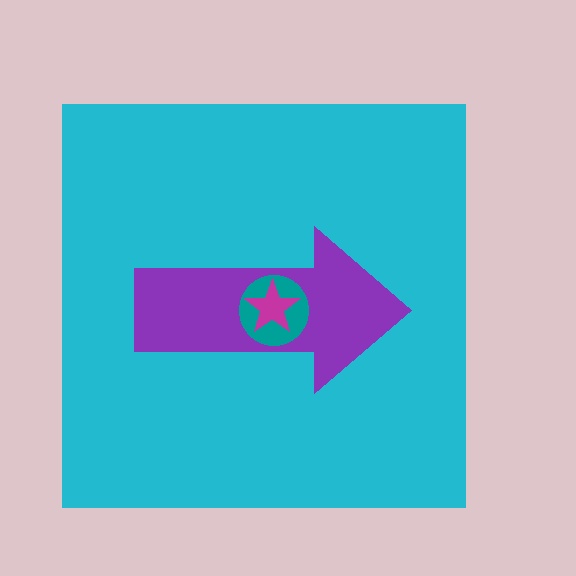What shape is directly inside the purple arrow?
The teal circle.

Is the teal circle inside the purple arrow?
Yes.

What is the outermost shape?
The cyan square.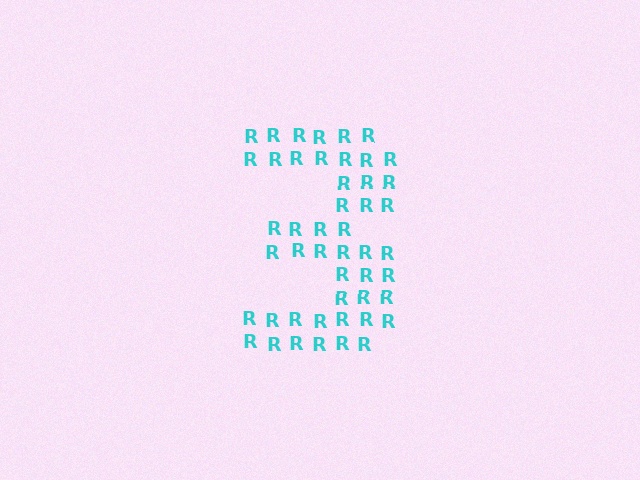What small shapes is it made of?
It is made of small letter R's.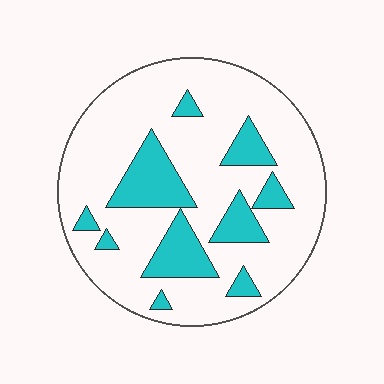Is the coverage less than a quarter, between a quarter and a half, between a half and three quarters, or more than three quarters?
Less than a quarter.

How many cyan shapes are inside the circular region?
10.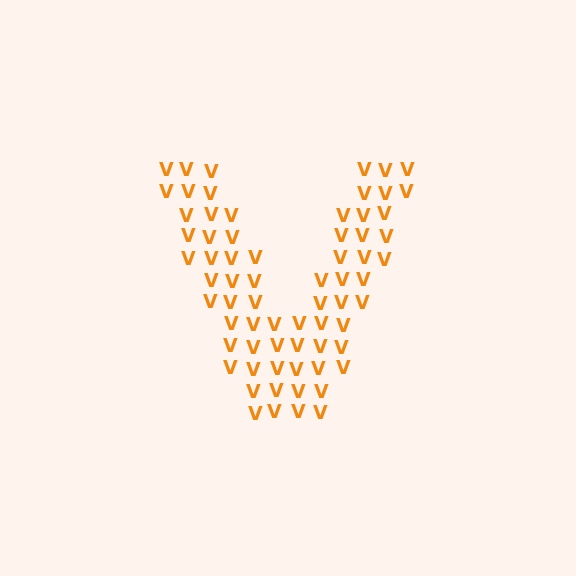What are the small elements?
The small elements are letter V's.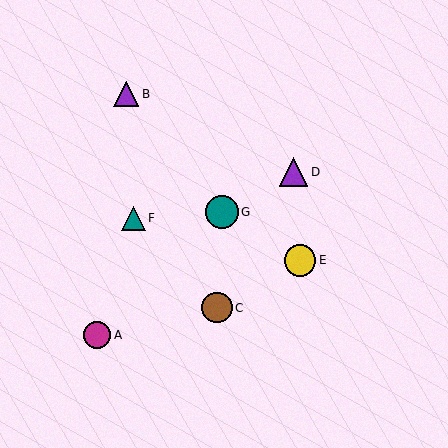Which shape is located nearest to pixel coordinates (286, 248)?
The yellow circle (labeled E) at (300, 260) is nearest to that location.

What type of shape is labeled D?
Shape D is a purple triangle.